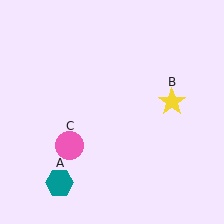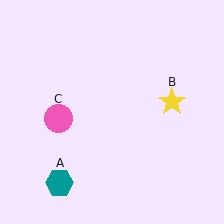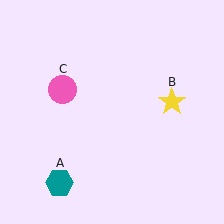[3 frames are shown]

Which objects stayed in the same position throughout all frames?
Teal hexagon (object A) and yellow star (object B) remained stationary.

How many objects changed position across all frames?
1 object changed position: pink circle (object C).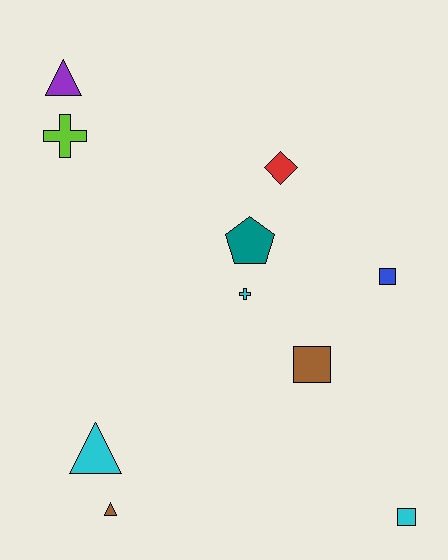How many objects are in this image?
There are 10 objects.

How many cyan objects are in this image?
There are 3 cyan objects.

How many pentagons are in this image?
There is 1 pentagon.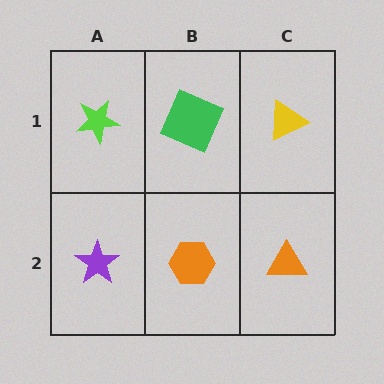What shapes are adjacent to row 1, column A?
A purple star (row 2, column A), a green square (row 1, column B).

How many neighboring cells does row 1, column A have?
2.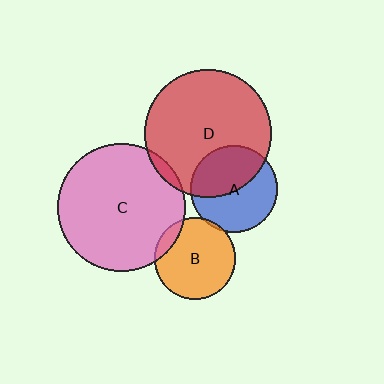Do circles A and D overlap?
Yes.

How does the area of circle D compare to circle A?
Approximately 2.2 times.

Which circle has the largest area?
Circle C (pink).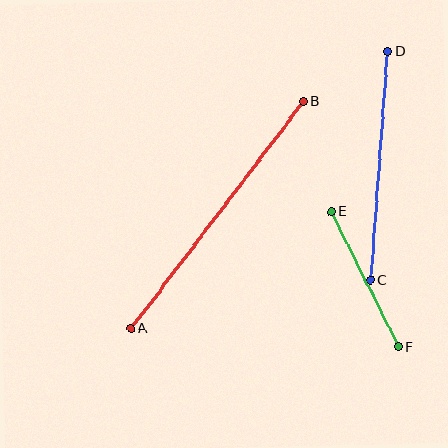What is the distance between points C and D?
The distance is approximately 229 pixels.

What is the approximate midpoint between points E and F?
The midpoint is at approximately (364, 279) pixels.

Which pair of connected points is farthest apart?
Points A and B are farthest apart.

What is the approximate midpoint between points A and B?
The midpoint is at approximately (217, 215) pixels.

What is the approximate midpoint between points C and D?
The midpoint is at approximately (379, 166) pixels.